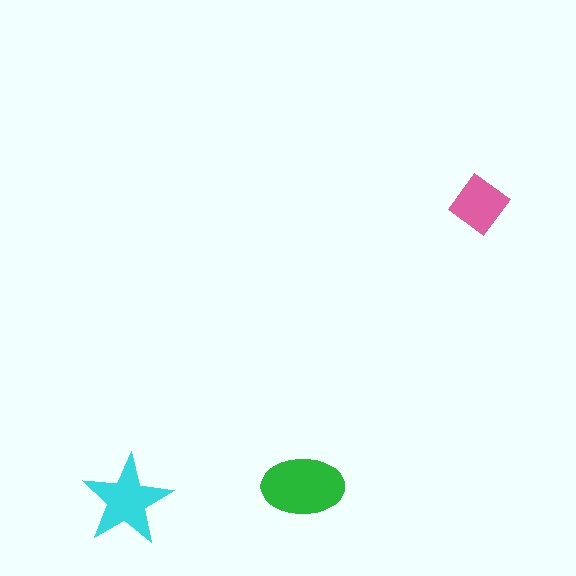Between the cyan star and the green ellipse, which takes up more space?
The green ellipse.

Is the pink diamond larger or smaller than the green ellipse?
Smaller.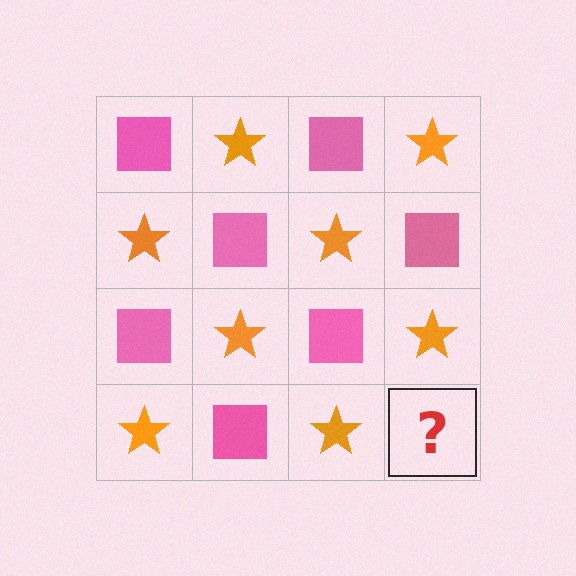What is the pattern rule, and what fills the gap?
The rule is that it alternates pink square and orange star in a checkerboard pattern. The gap should be filled with a pink square.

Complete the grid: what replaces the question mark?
The question mark should be replaced with a pink square.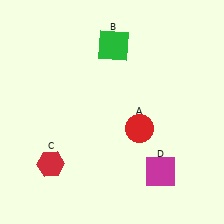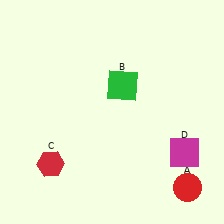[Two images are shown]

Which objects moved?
The objects that moved are: the red circle (A), the green square (B), the magenta square (D).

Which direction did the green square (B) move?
The green square (B) moved down.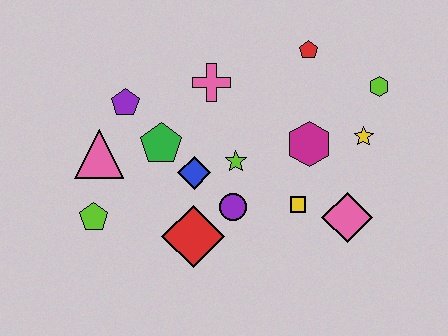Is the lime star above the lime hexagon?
No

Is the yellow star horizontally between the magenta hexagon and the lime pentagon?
No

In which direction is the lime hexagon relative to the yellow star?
The lime hexagon is above the yellow star.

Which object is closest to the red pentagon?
The lime hexagon is closest to the red pentagon.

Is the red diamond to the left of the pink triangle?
No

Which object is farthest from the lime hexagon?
The lime pentagon is farthest from the lime hexagon.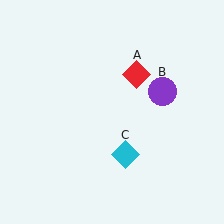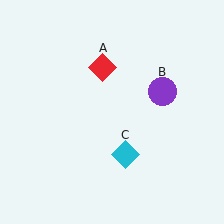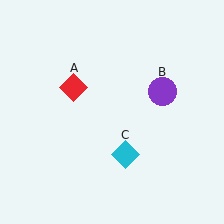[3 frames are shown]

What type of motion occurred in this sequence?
The red diamond (object A) rotated counterclockwise around the center of the scene.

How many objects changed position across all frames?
1 object changed position: red diamond (object A).